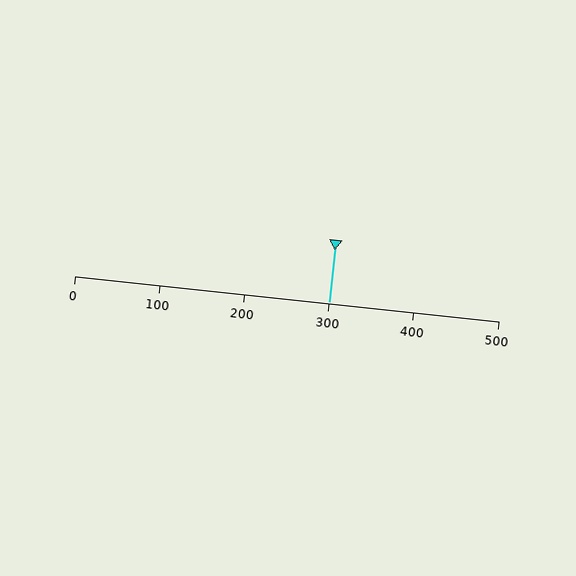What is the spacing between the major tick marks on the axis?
The major ticks are spaced 100 apart.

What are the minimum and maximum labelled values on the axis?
The axis runs from 0 to 500.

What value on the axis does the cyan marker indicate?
The marker indicates approximately 300.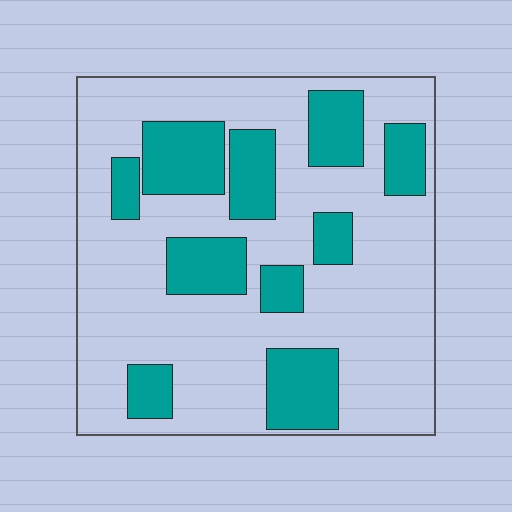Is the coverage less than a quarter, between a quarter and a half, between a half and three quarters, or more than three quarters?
Between a quarter and a half.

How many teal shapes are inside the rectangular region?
10.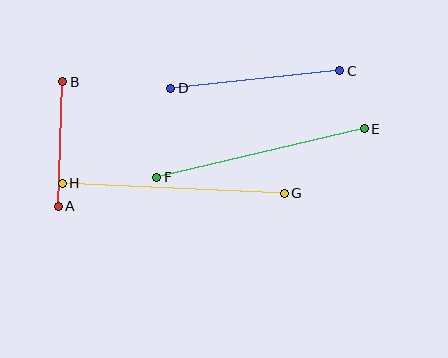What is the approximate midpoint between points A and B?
The midpoint is at approximately (60, 144) pixels.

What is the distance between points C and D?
The distance is approximately 170 pixels.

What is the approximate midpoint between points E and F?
The midpoint is at approximately (261, 153) pixels.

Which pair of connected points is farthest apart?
Points G and H are farthest apart.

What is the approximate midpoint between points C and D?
The midpoint is at approximately (255, 79) pixels.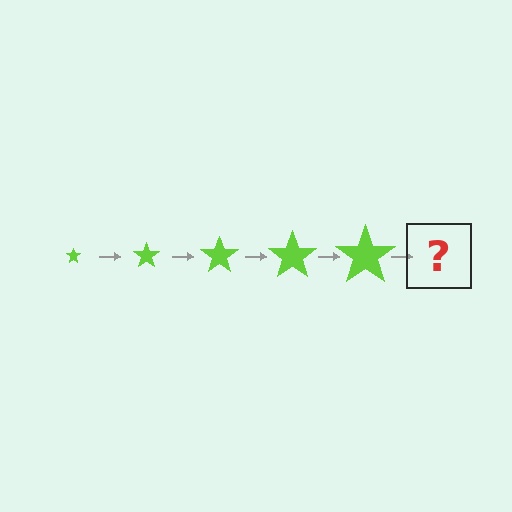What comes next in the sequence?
The next element should be a lime star, larger than the previous one.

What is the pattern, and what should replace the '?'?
The pattern is that the star gets progressively larger each step. The '?' should be a lime star, larger than the previous one.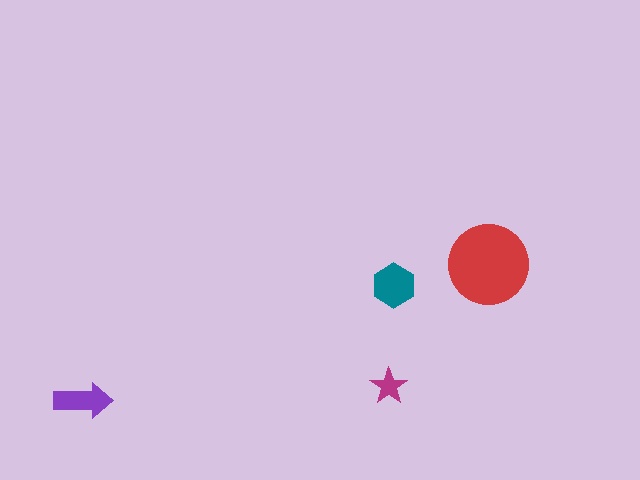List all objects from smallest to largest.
The magenta star, the purple arrow, the teal hexagon, the red circle.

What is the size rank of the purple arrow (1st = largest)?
3rd.